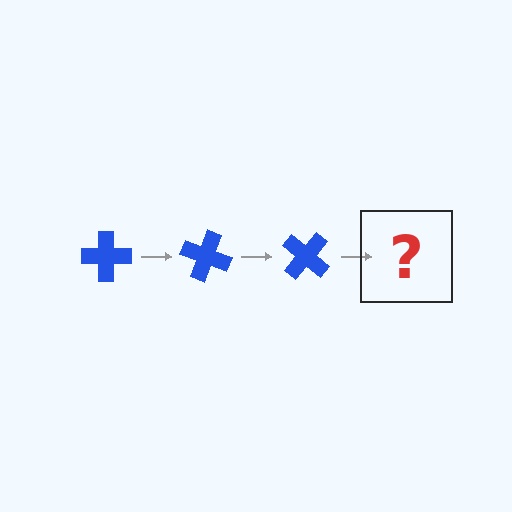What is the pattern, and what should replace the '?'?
The pattern is that the cross rotates 20 degrees each step. The '?' should be a blue cross rotated 60 degrees.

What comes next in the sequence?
The next element should be a blue cross rotated 60 degrees.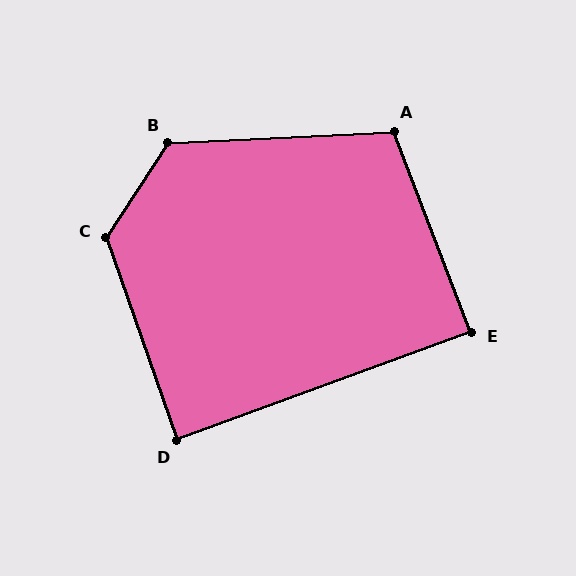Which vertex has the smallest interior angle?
E, at approximately 89 degrees.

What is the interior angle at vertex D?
Approximately 89 degrees (approximately right).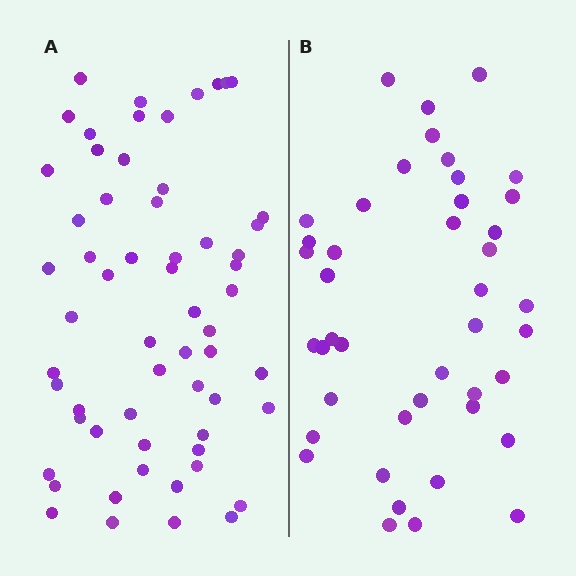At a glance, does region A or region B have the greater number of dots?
Region A (the left region) has more dots.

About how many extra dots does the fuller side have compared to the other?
Region A has approximately 15 more dots than region B.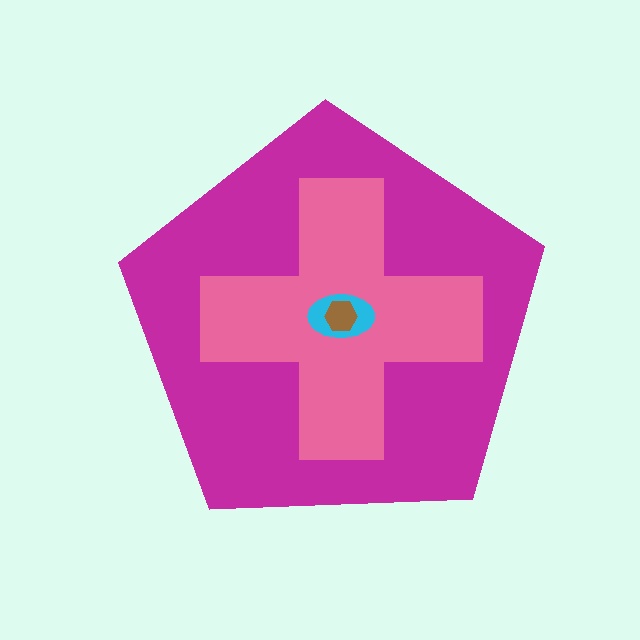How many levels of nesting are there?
4.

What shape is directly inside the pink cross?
The cyan ellipse.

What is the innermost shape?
The brown hexagon.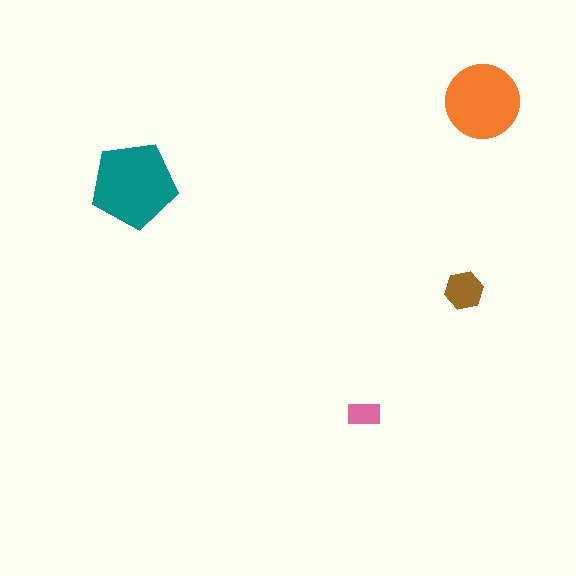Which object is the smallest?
The pink rectangle.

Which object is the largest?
The teal pentagon.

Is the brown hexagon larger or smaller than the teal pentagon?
Smaller.